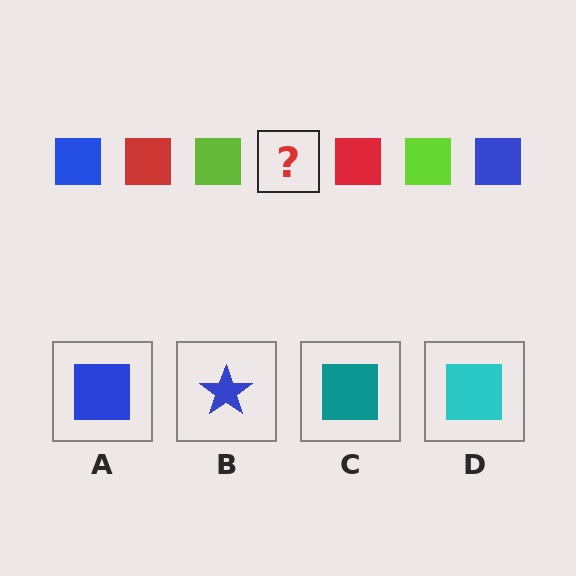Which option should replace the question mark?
Option A.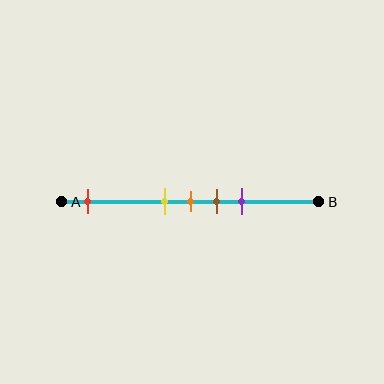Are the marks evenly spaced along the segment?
No, the marks are not evenly spaced.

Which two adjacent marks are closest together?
The yellow and orange marks are the closest adjacent pair.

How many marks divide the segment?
There are 5 marks dividing the segment.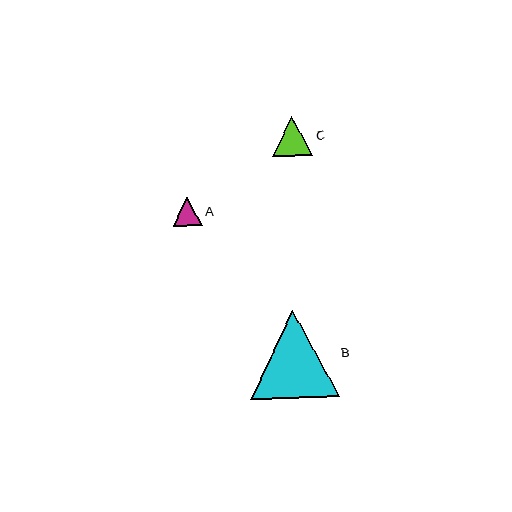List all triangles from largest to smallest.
From largest to smallest: B, C, A.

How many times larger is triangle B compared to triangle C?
Triangle B is approximately 2.2 times the size of triangle C.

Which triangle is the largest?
Triangle B is the largest with a size of approximately 88 pixels.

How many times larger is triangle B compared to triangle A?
Triangle B is approximately 3.0 times the size of triangle A.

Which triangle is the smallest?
Triangle A is the smallest with a size of approximately 30 pixels.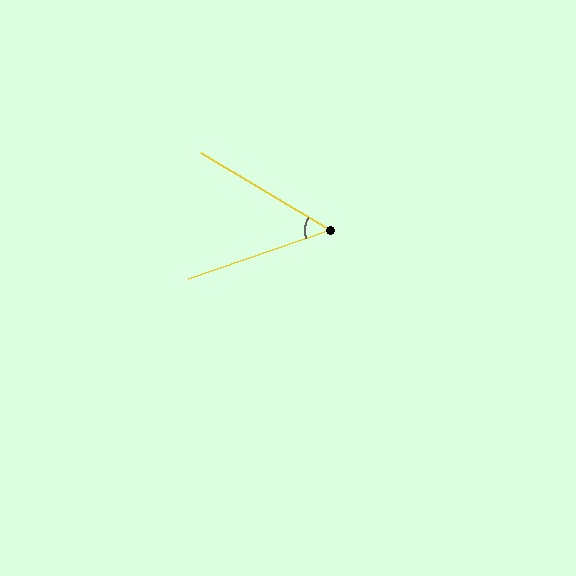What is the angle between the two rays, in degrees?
Approximately 50 degrees.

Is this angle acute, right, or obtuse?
It is acute.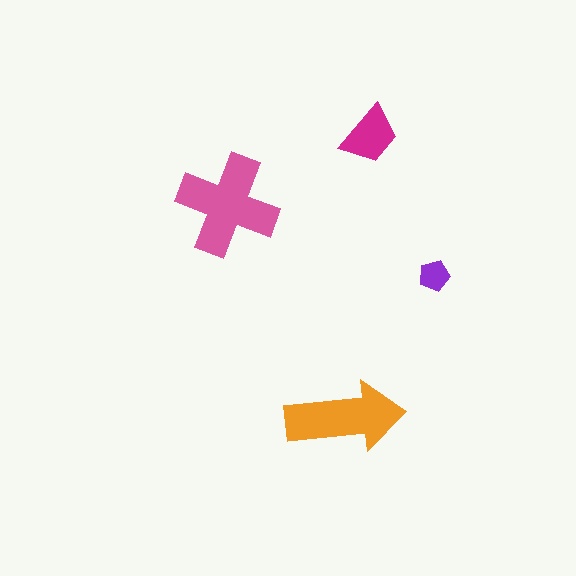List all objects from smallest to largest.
The purple pentagon, the magenta trapezoid, the orange arrow, the pink cross.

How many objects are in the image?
There are 4 objects in the image.